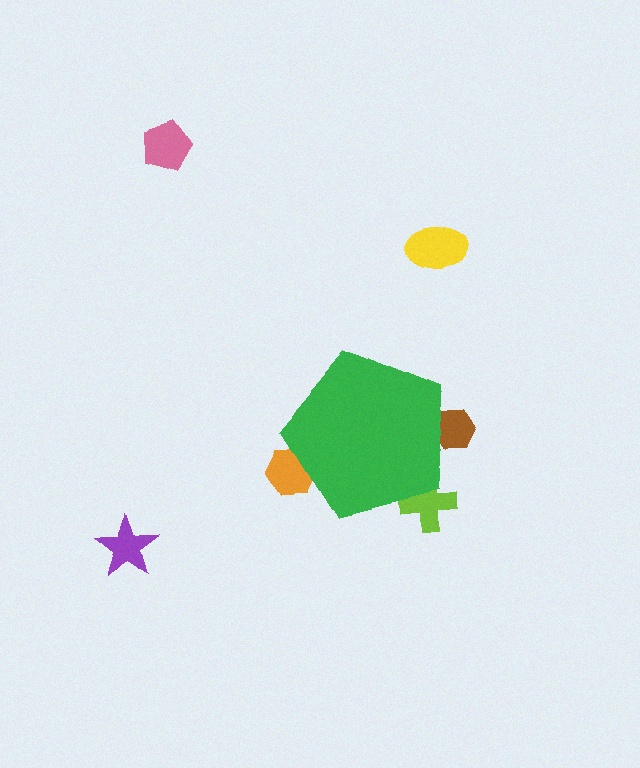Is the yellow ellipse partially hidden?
No, the yellow ellipse is fully visible.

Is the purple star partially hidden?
No, the purple star is fully visible.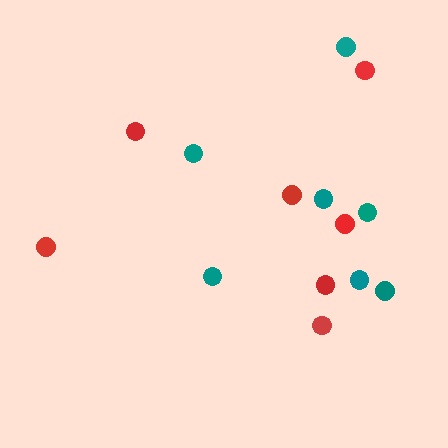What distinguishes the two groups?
There are 2 groups: one group of red circles (7) and one group of teal circles (7).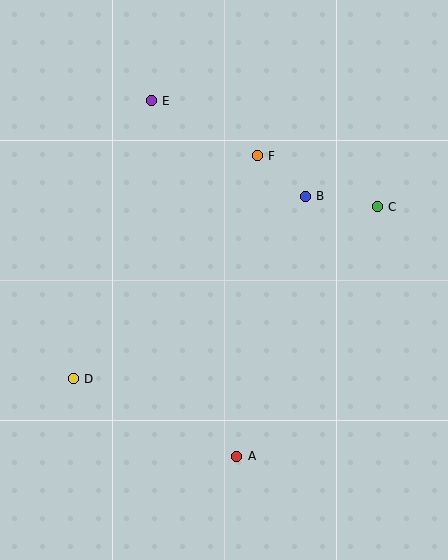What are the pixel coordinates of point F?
Point F is at (257, 156).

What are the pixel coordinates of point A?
Point A is at (237, 456).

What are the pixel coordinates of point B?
Point B is at (305, 196).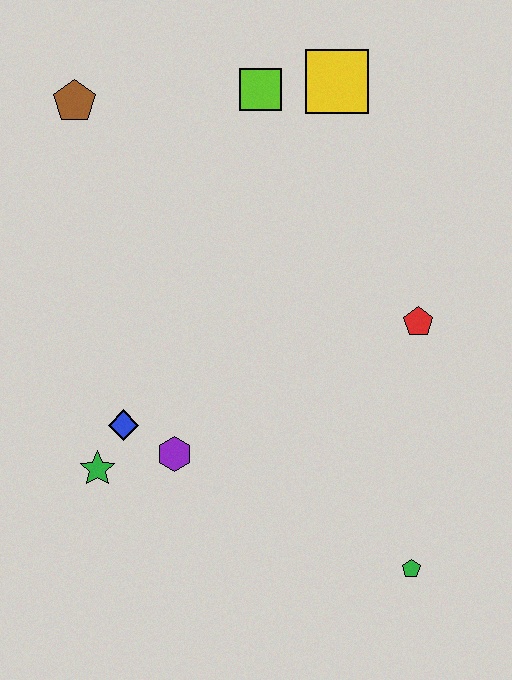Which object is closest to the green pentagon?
The red pentagon is closest to the green pentagon.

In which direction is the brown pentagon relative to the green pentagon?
The brown pentagon is above the green pentagon.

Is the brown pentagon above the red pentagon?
Yes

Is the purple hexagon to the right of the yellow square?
No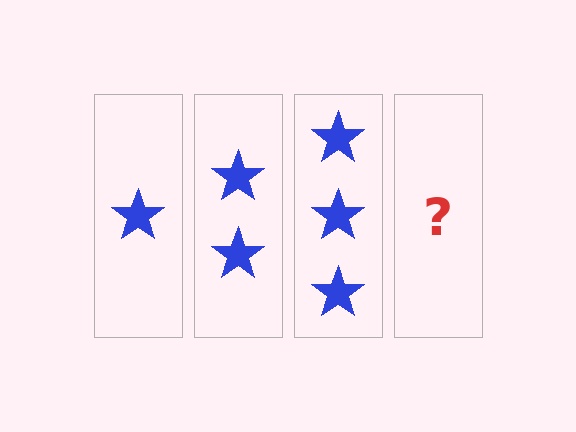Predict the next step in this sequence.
The next step is 4 stars.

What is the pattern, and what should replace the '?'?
The pattern is that each step adds one more star. The '?' should be 4 stars.